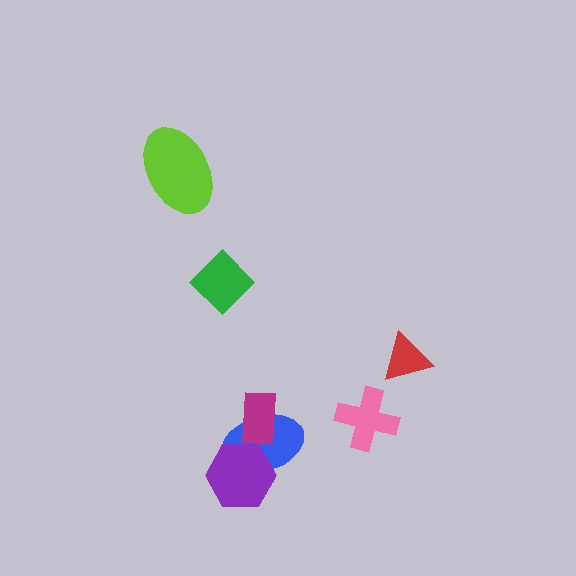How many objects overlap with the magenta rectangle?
1 object overlaps with the magenta rectangle.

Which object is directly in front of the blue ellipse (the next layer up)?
The purple hexagon is directly in front of the blue ellipse.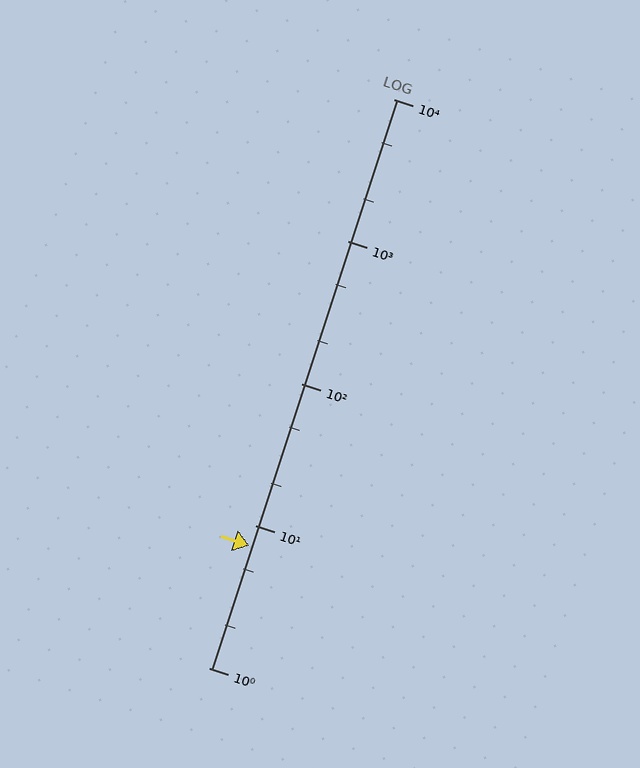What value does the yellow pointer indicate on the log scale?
The pointer indicates approximately 7.2.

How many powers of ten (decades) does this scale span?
The scale spans 4 decades, from 1 to 10000.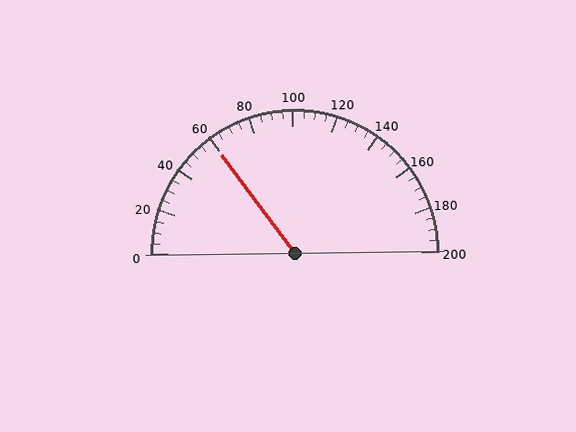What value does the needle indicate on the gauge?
The needle indicates approximately 60.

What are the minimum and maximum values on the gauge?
The gauge ranges from 0 to 200.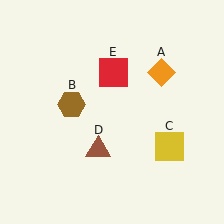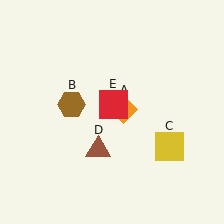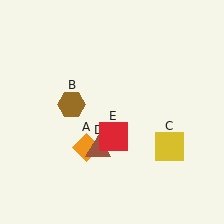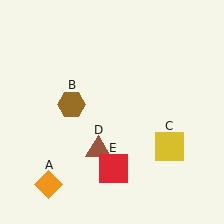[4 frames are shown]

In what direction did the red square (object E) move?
The red square (object E) moved down.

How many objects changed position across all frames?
2 objects changed position: orange diamond (object A), red square (object E).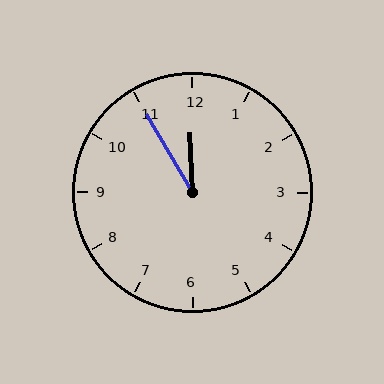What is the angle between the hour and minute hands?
Approximately 28 degrees.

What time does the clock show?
11:55.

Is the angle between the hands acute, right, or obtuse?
It is acute.